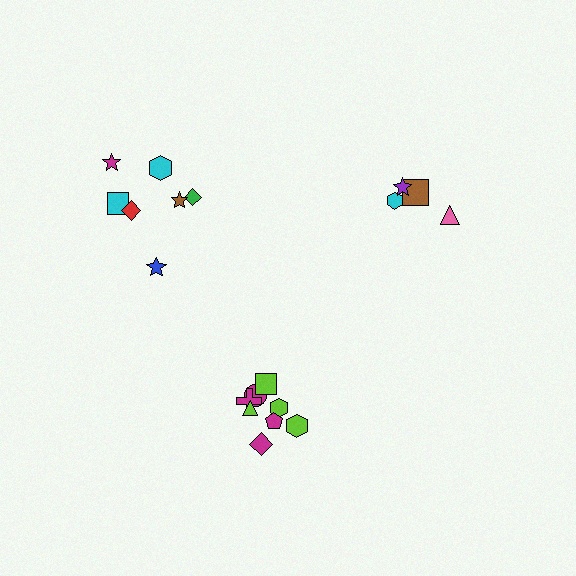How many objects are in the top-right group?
There are 4 objects.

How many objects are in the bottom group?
There are 8 objects.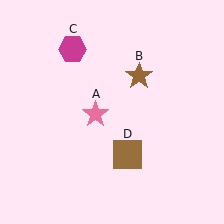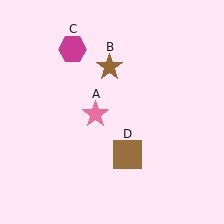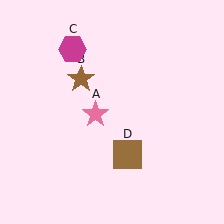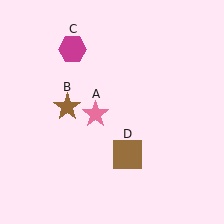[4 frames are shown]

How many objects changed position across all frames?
1 object changed position: brown star (object B).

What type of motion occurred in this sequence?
The brown star (object B) rotated counterclockwise around the center of the scene.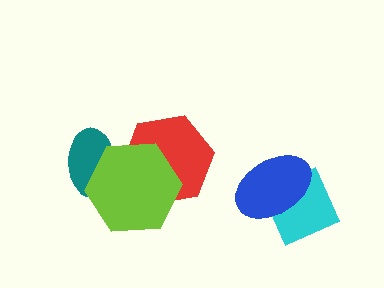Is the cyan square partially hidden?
Yes, it is partially covered by another shape.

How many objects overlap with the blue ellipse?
1 object overlaps with the blue ellipse.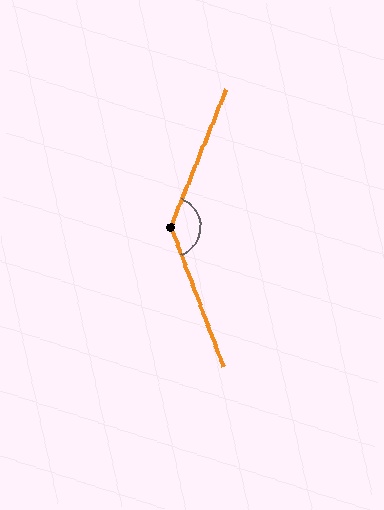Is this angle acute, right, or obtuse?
It is obtuse.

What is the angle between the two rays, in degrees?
Approximately 138 degrees.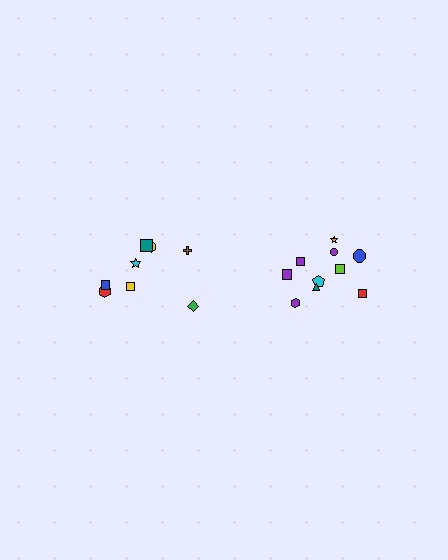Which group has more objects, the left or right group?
The right group.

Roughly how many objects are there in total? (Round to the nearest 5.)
Roughly 20 objects in total.